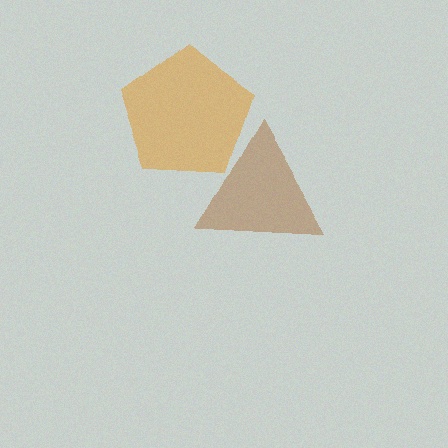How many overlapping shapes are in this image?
There are 2 overlapping shapes in the image.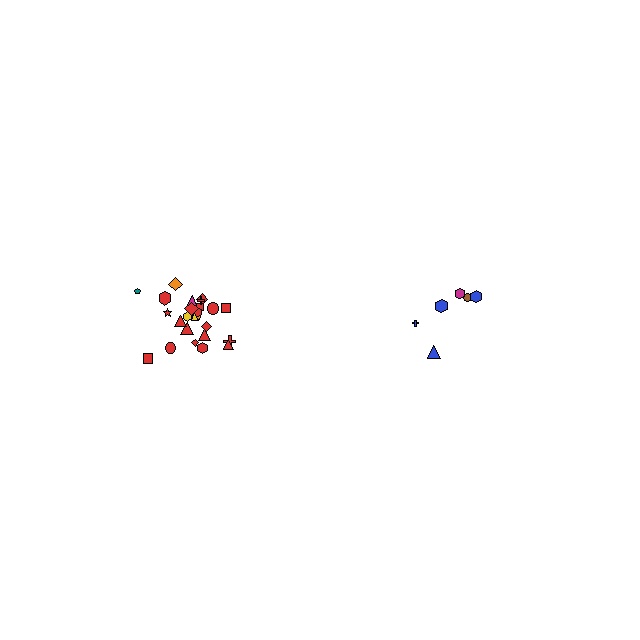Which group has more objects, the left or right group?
The left group.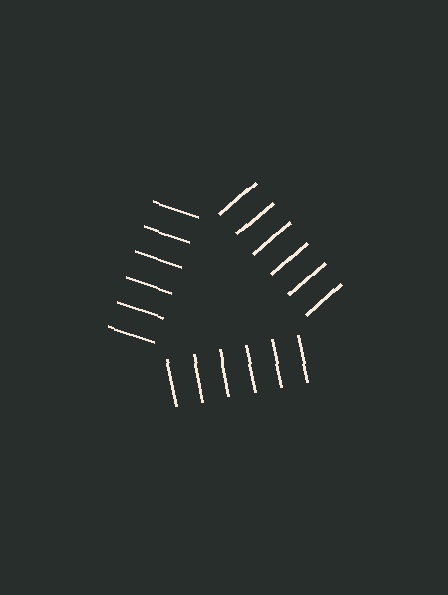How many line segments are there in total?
18 — 6 along each of the 3 edges.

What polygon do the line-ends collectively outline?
An illusory triangle — the line segments terminate on its edges but no continuous stroke is drawn.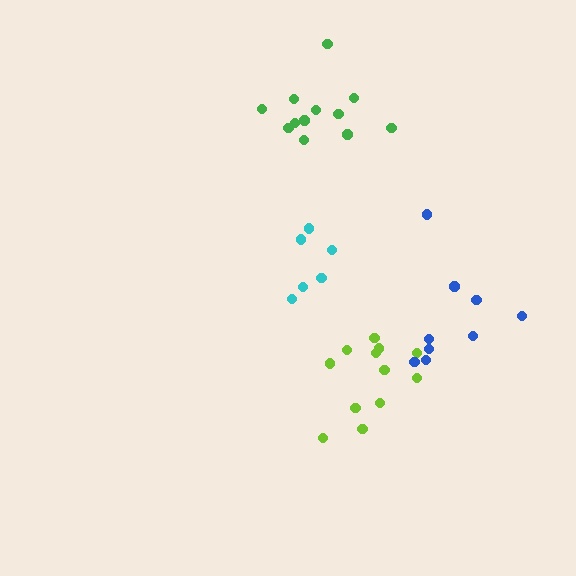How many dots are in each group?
Group 1: 12 dots, Group 2: 9 dots, Group 3: 12 dots, Group 4: 6 dots (39 total).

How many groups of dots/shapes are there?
There are 4 groups.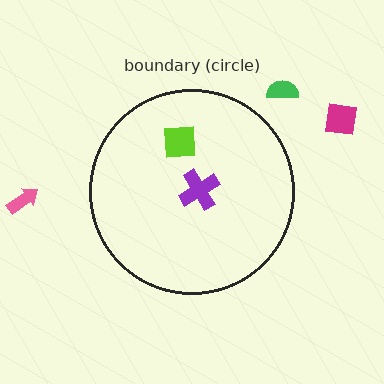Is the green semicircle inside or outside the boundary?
Outside.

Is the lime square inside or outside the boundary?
Inside.